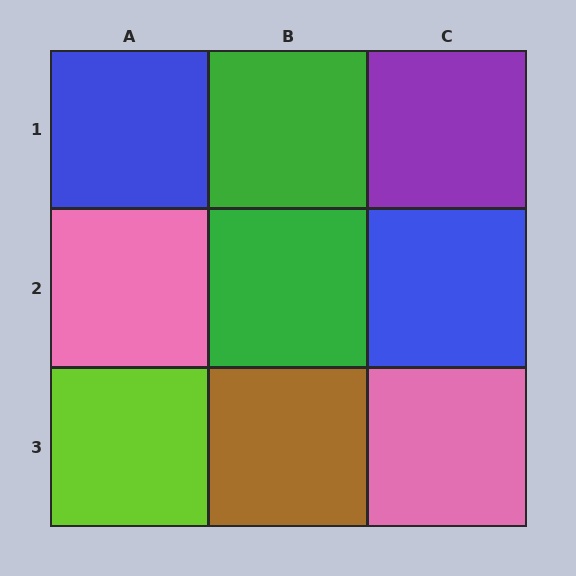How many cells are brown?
1 cell is brown.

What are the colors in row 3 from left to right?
Lime, brown, pink.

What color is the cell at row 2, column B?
Green.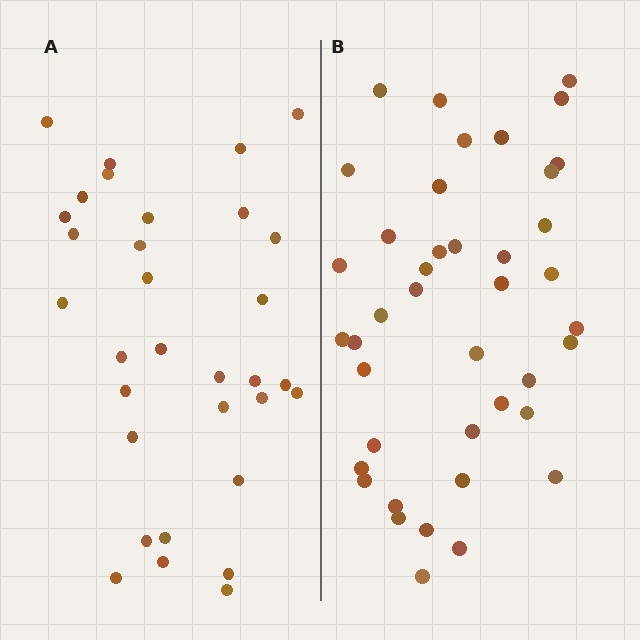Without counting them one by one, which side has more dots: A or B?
Region B (the right region) has more dots.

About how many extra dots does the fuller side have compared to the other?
Region B has roughly 8 or so more dots than region A.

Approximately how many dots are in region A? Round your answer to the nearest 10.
About 30 dots. (The exact count is 32, which rounds to 30.)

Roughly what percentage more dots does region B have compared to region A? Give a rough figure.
About 30% more.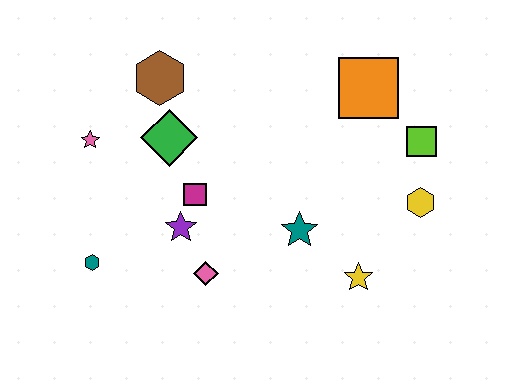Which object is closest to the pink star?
The green diamond is closest to the pink star.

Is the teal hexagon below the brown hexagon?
Yes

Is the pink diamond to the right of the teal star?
No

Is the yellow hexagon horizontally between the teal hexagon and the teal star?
No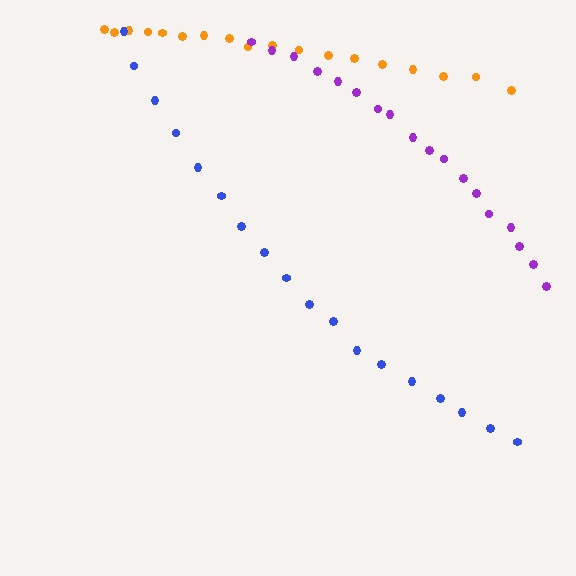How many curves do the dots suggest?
There are 3 distinct paths.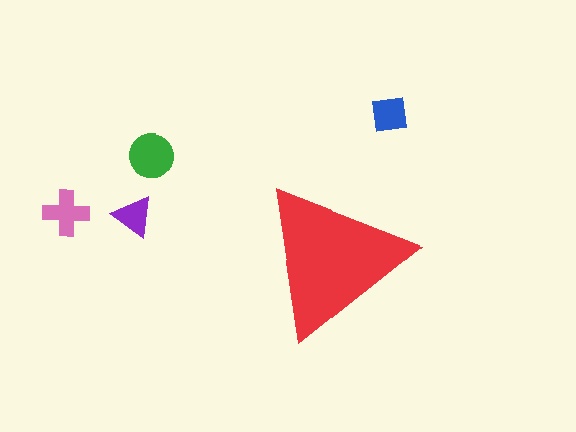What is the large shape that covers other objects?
A red triangle.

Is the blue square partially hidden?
No, the blue square is fully visible.